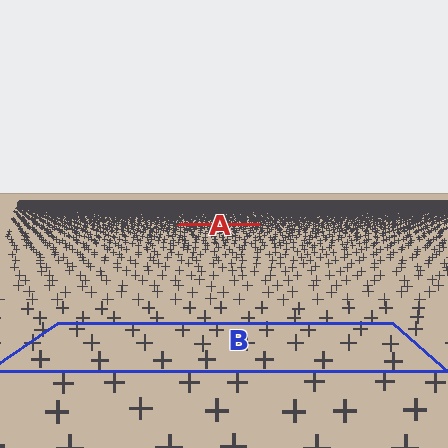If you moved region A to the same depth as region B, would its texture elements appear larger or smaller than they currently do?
They would appear larger. At a closer depth, the same texture elements are projected at a bigger on-screen size.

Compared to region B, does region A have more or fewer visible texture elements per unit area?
Region A has more texture elements per unit area — they are packed more densely because it is farther away.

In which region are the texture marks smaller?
The texture marks are smaller in region A, because it is farther away.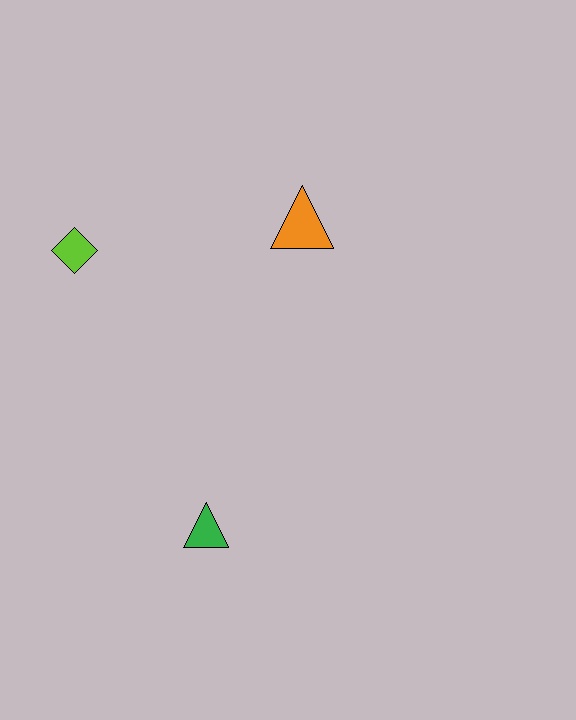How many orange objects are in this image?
There is 1 orange object.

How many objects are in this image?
There are 3 objects.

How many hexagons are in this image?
There are no hexagons.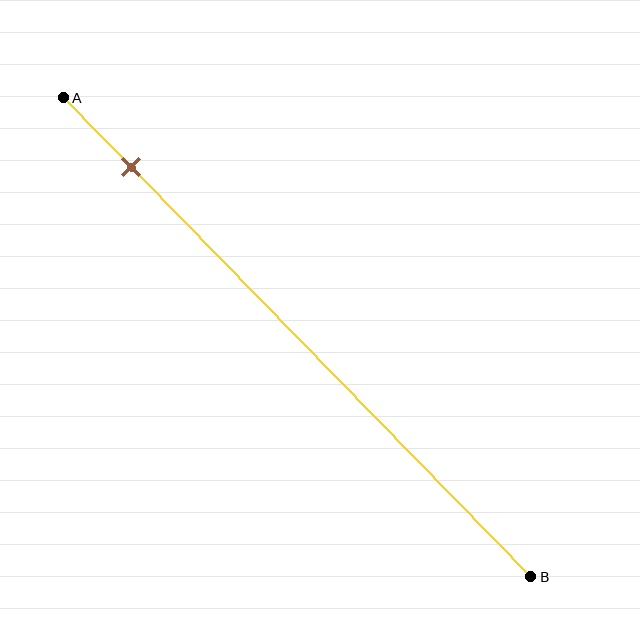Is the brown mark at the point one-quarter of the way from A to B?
No, the mark is at about 15% from A, not at the 25% one-quarter point.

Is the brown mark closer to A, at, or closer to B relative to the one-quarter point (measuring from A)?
The brown mark is closer to point A than the one-quarter point of segment AB.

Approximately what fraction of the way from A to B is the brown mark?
The brown mark is approximately 15% of the way from A to B.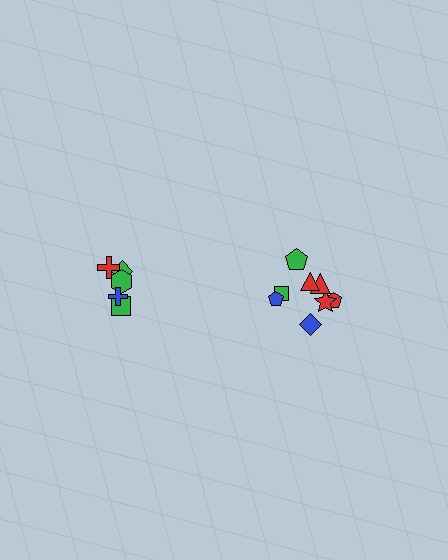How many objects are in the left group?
There are 5 objects.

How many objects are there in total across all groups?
There are 13 objects.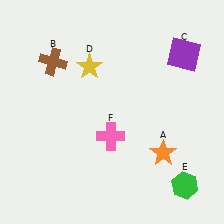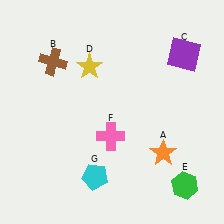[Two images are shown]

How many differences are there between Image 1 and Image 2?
There is 1 difference between the two images.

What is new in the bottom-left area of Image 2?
A cyan pentagon (G) was added in the bottom-left area of Image 2.